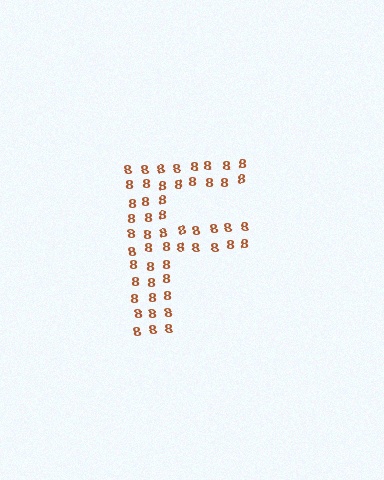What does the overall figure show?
The overall figure shows the letter F.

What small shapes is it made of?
It is made of small digit 8's.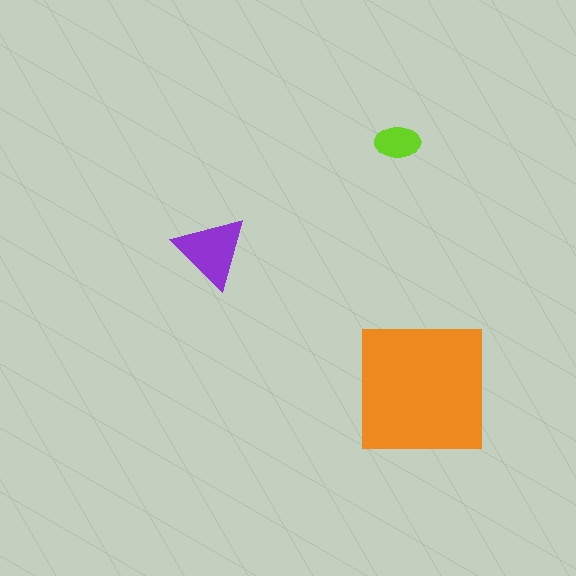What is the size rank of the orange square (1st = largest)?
1st.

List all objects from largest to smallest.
The orange square, the purple triangle, the lime ellipse.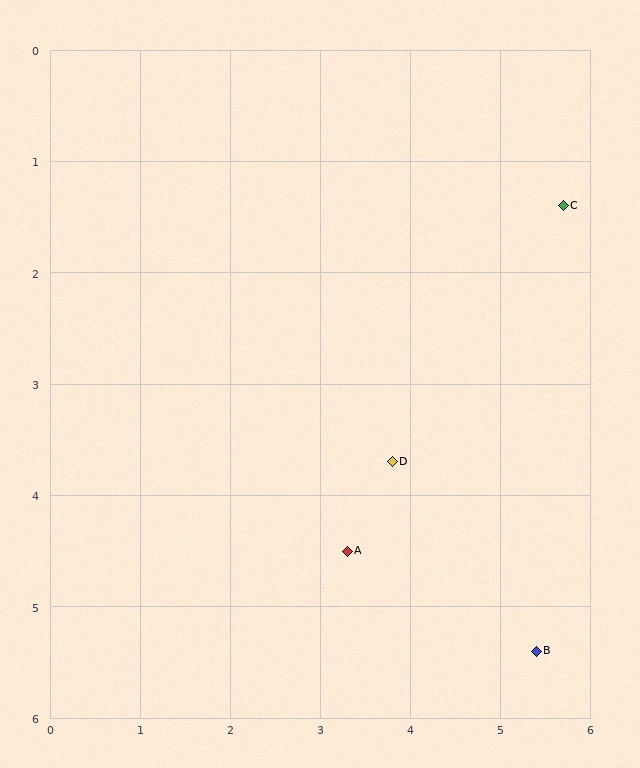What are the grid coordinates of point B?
Point B is at approximately (5.4, 5.4).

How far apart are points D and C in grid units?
Points D and C are about 3.0 grid units apart.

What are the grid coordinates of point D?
Point D is at approximately (3.8, 3.7).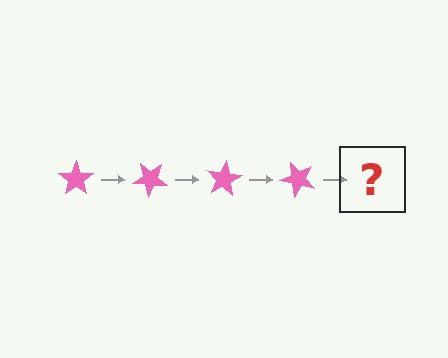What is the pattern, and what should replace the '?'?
The pattern is that the star rotates 40 degrees each step. The '?' should be a pink star rotated 160 degrees.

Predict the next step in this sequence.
The next step is a pink star rotated 160 degrees.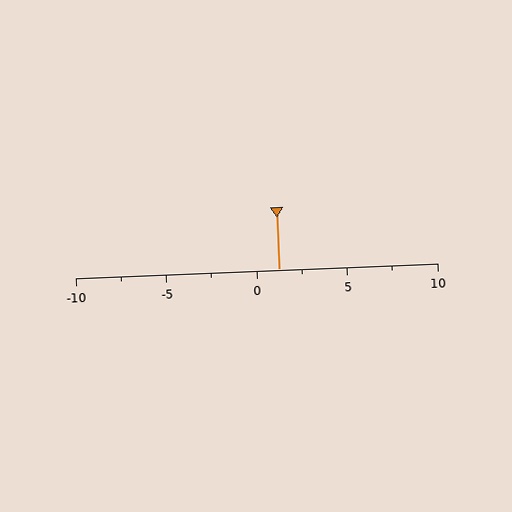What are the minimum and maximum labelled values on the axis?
The axis runs from -10 to 10.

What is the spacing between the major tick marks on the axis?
The major ticks are spaced 5 apart.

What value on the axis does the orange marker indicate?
The marker indicates approximately 1.2.